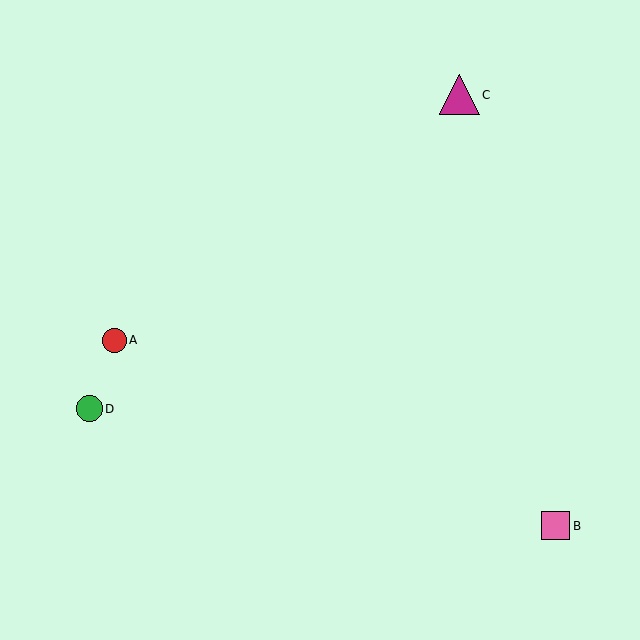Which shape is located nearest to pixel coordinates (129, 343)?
The red circle (labeled A) at (115, 340) is nearest to that location.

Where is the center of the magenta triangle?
The center of the magenta triangle is at (459, 95).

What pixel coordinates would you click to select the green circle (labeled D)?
Click at (89, 409) to select the green circle D.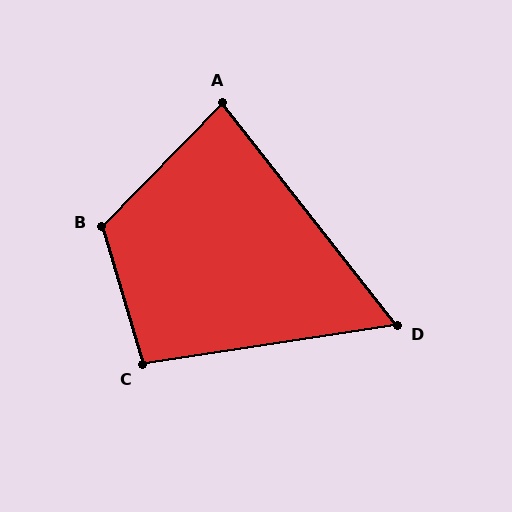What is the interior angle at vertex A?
Approximately 82 degrees (acute).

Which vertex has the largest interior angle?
B, at approximately 119 degrees.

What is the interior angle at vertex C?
Approximately 98 degrees (obtuse).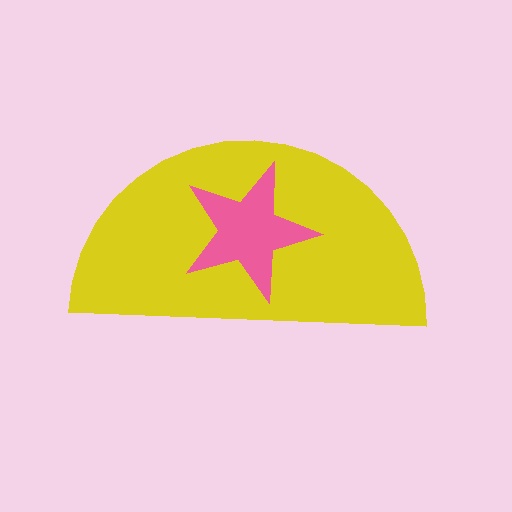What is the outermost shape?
The yellow semicircle.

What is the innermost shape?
The pink star.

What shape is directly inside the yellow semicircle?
The pink star.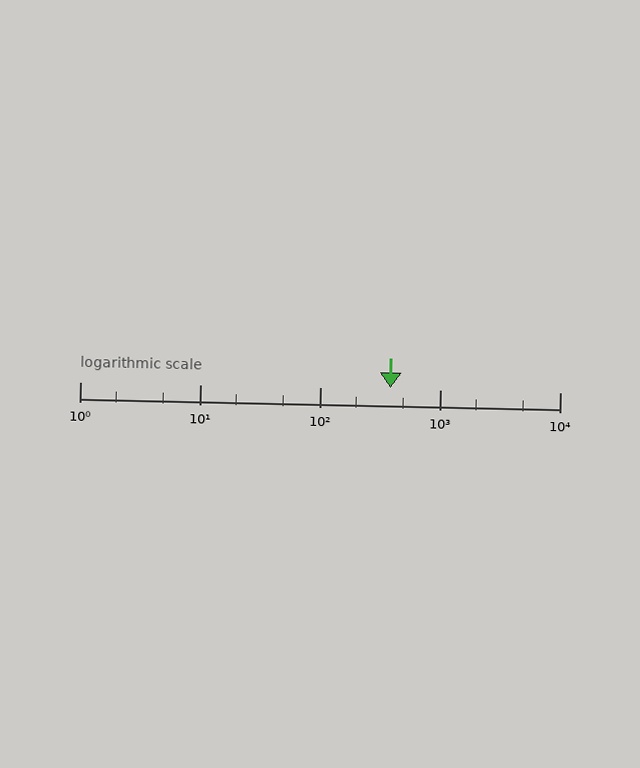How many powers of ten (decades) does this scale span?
The scale spans 4 decades, from 1 to 10000.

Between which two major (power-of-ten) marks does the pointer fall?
The pointer is between 100 and 1000.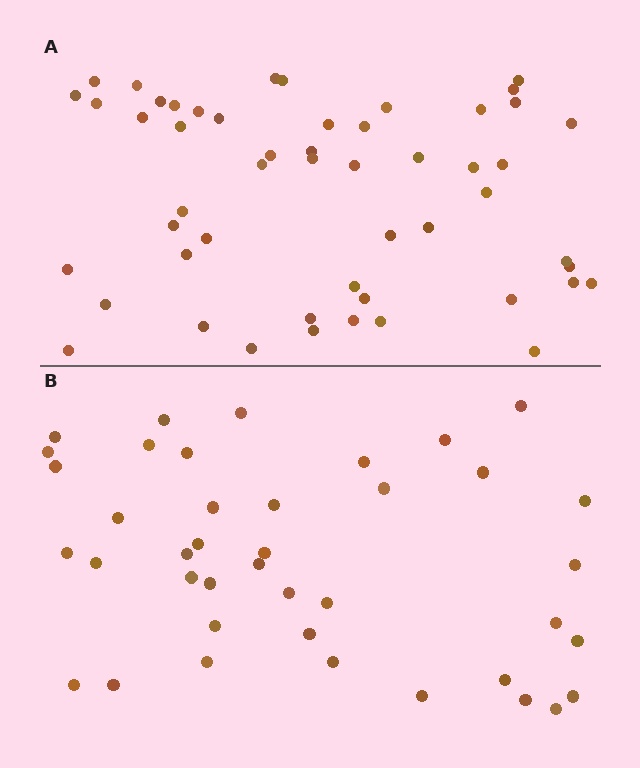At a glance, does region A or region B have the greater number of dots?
Region A (the top region) has more dots.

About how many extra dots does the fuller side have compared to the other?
Region A has roughly 12 or so more dots than region B.